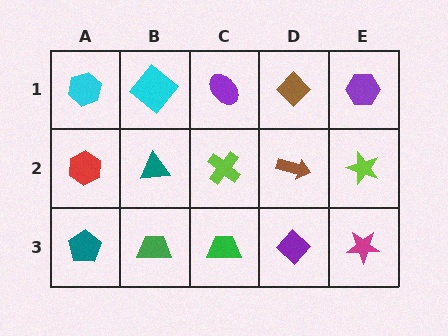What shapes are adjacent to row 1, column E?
A lime star (row 2, column E), a brown diamond (row 1, column D).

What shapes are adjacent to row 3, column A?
A red hexagon (row 2, column A), a green trapezoid (row 3, column B).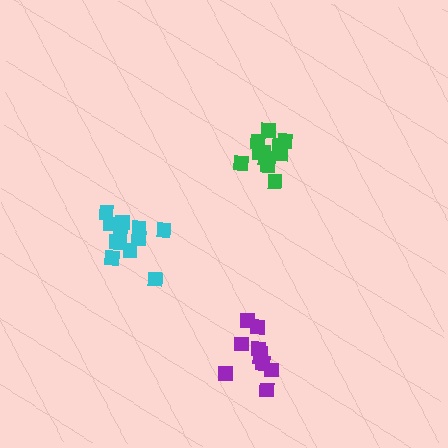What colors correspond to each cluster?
The clusters are colored: cyan, green, purple.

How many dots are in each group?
Group 1: 11 dots, Group 2: 12 dots, Group 3: 10 dots (33 total).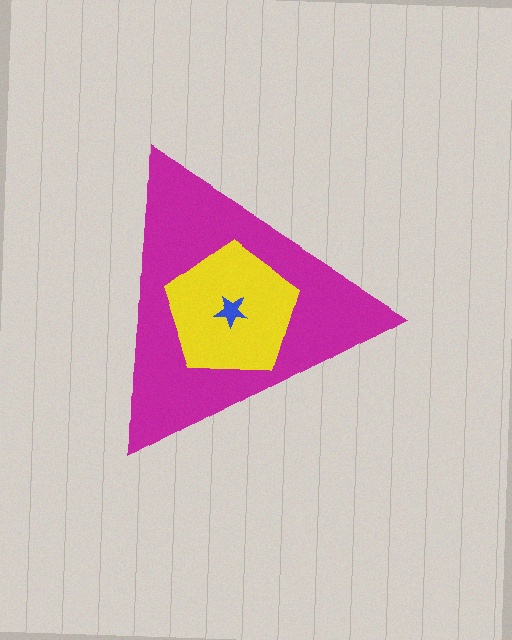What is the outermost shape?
The magenta triangle.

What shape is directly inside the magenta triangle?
The yellow pentagon.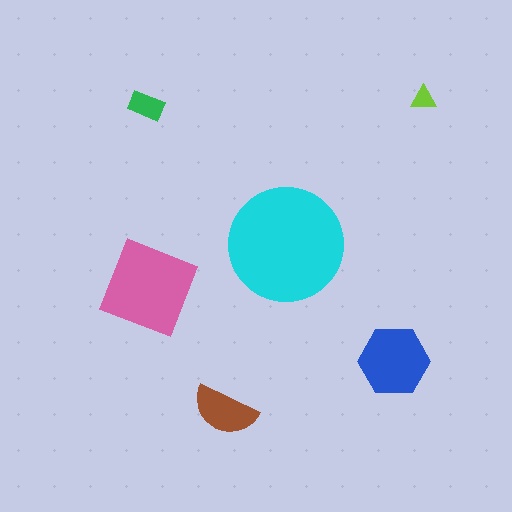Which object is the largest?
The cyan circle.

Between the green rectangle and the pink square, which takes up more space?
The pink square.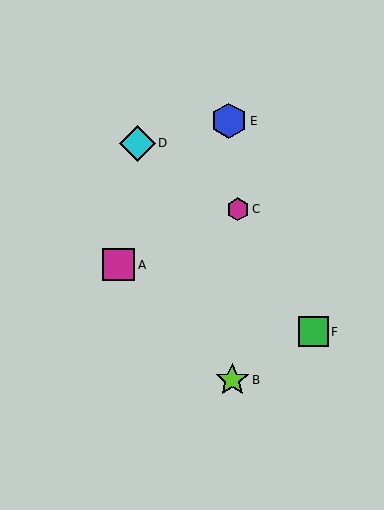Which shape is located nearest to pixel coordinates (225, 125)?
The blue hexagon (labeled E) at (229, 121) is nearest to that location.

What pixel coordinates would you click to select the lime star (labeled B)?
Click at (232, 380) to select the lime star B.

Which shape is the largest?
The cyan diamond (labeled D) is the largest.